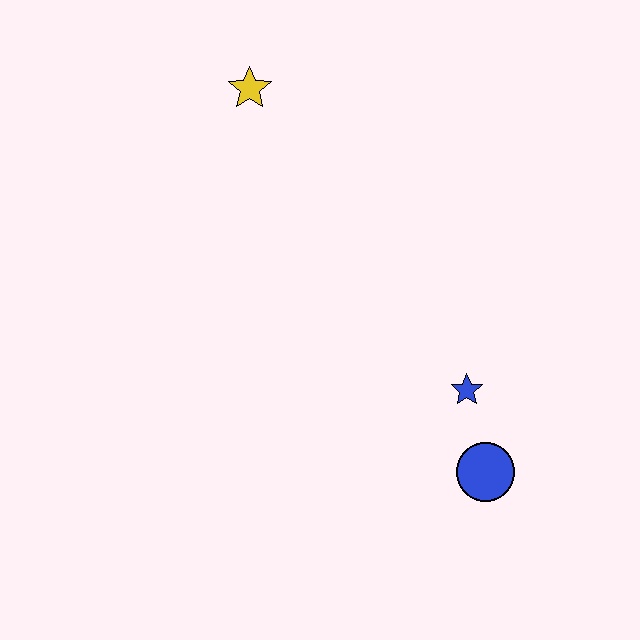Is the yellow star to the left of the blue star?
Yes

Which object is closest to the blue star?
The blue circle is closest to the blue star.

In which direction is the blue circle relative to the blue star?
The blue circle is below the blue star.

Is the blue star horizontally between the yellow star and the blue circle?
Yes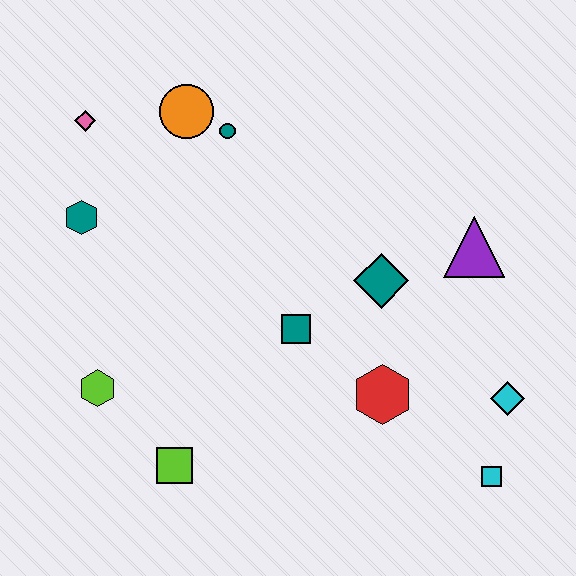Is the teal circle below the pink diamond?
Yes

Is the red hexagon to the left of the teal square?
No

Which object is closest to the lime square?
The lime hexagon is closest to the lime square.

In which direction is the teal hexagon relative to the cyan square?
The teal hexagon is to the left of the cyan square.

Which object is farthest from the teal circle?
The cyan square is farthest from the teal circle.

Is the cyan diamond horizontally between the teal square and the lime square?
No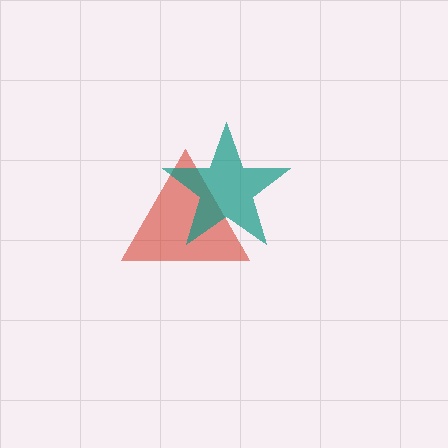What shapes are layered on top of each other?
The layered shapes are: a red triangle, a teal star.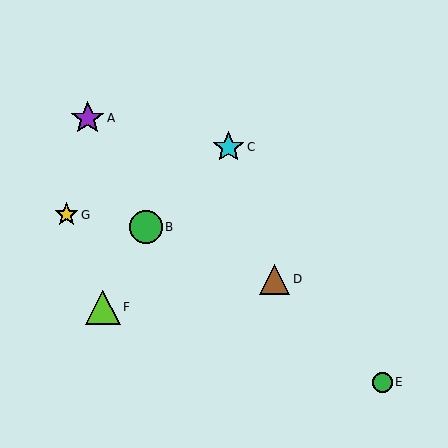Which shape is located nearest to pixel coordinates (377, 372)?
The green circle (labeled E) at (382, 382) is nearest to that location.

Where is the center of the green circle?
The center of the green circle is at (382, 382).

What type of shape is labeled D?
Shape D is a brown triangle.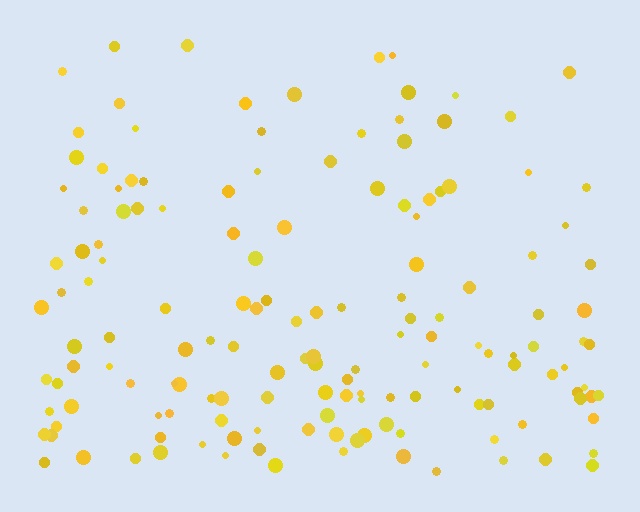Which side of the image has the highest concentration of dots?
The bottom.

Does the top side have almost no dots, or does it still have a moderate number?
Still a moderate number, just noticeably fewer than the bottom.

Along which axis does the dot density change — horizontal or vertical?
Vertical.